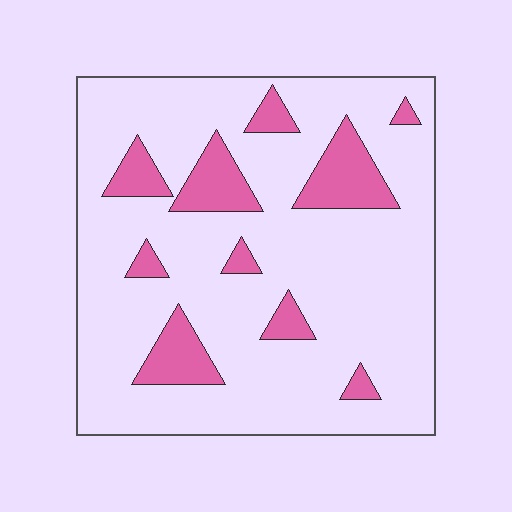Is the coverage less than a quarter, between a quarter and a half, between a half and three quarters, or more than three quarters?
Less than a quarter.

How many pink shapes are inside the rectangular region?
10.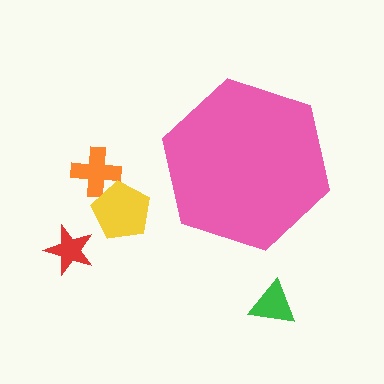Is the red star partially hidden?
No, the red star is fully visible.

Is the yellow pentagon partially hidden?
No, the yellow pentagon is fully visible.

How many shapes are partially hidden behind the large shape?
0 shapes are partially hidden.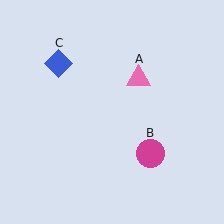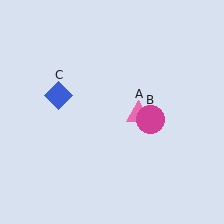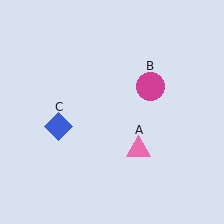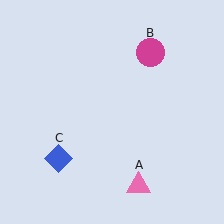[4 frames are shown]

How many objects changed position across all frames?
3 objects changed position: pink triangle (object A), magenta circle (object B), blue diamond (object C).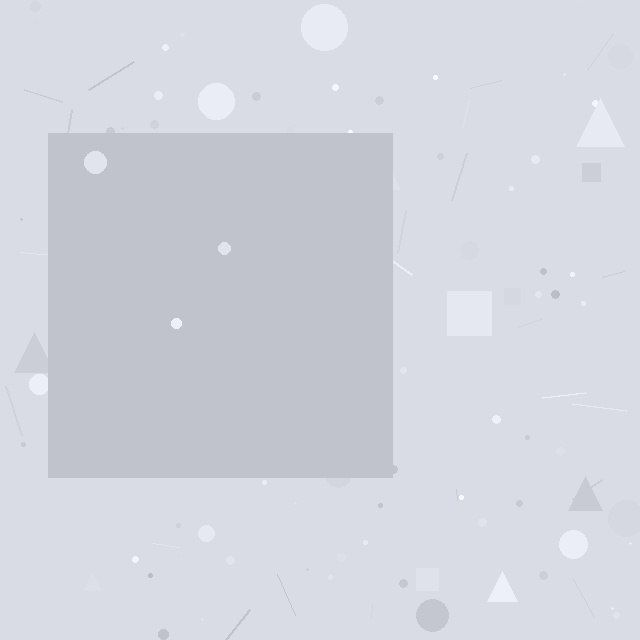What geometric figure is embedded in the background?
A square is embedded in the background.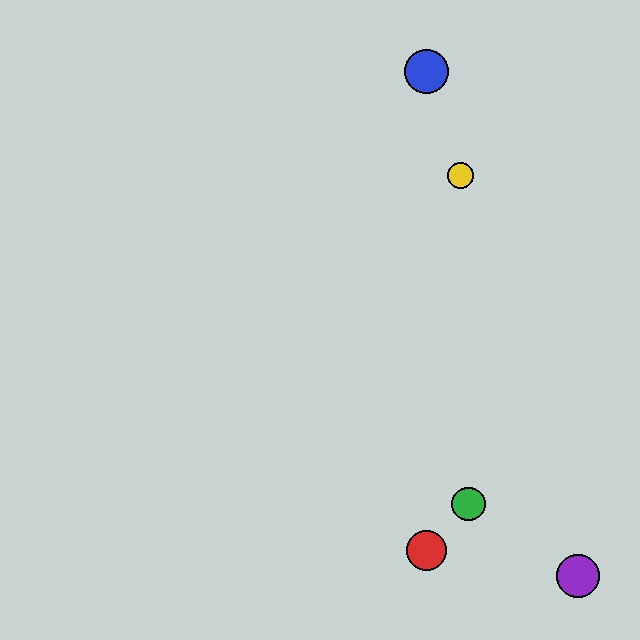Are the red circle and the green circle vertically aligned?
No, the red circle is at x≈427 and the green circle is at x≈468.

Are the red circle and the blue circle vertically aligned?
Yes, both are at x≈427.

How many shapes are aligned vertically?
2 shapes (the red circle, the blue circle) are aligned vertically.